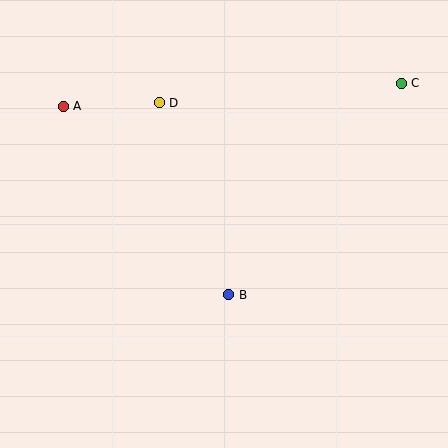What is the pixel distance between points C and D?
The distance between C and D is 243 pixels.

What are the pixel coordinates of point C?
Point C is at (401, 83).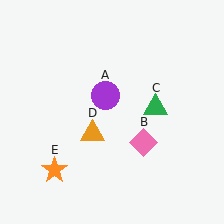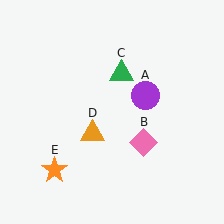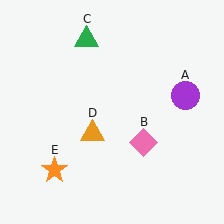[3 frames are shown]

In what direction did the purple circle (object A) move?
The purple circle (object A) moved right.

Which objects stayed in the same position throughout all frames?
Pink diamond (object B) and orange triangle (object D) and orange star (object E) remained stationary.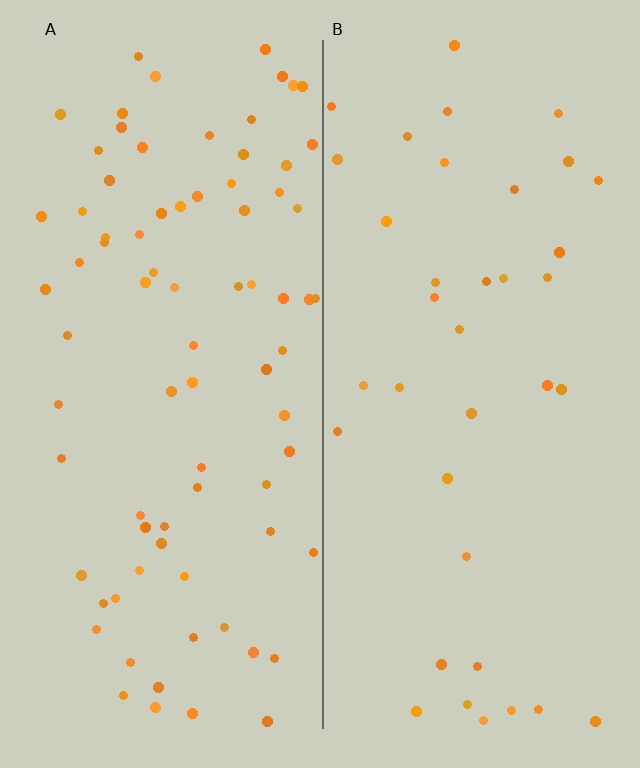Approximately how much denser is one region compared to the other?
Approximately 2.2× — region A over region B.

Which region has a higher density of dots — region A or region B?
A (the left).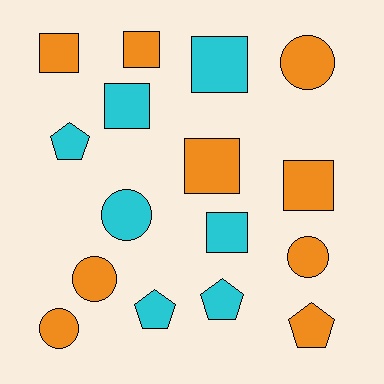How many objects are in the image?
There are 16 objects.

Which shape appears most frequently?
Square, with 7 objects.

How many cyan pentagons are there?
There are 3 cyan pentagons.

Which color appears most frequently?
Orange, with 9 objects.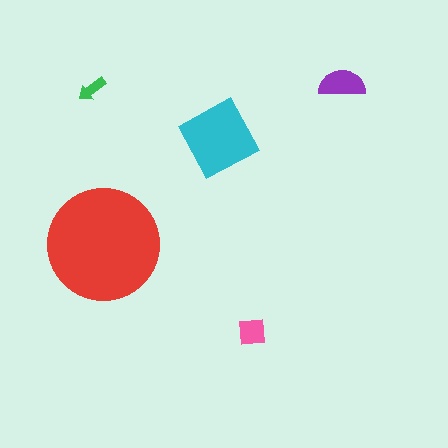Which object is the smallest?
The green arrow.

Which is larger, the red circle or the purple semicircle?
The red circle.